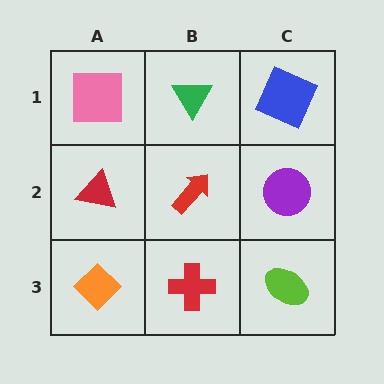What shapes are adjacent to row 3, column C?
A purple circle (row 2, column C), a red cross (row 3, column B).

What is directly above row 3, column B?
A red arrow.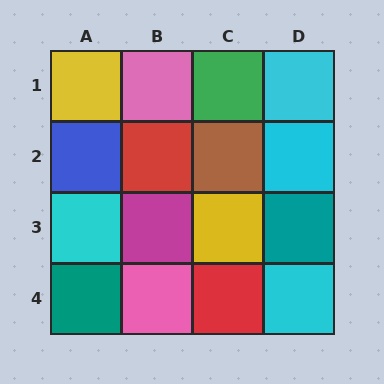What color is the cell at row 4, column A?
Teal.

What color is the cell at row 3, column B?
Magenta.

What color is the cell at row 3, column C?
Yellow.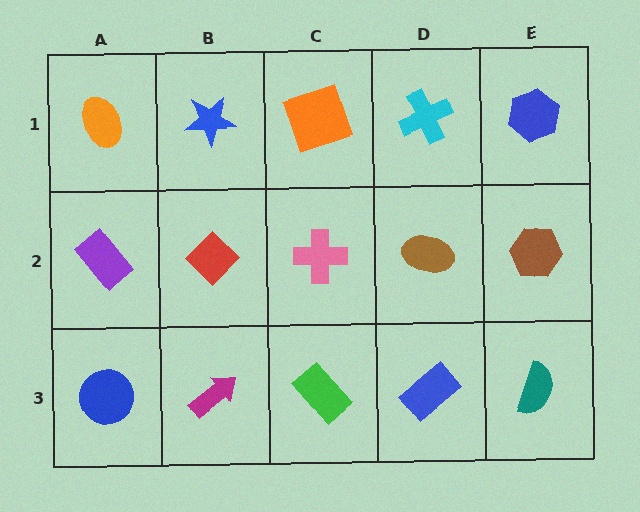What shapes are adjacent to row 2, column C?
An orange square (row 1, column C), a green rectangle (row 3, column C), a red diamond (row 2, column B), a brown ellipse (row 2, column D).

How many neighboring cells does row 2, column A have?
3.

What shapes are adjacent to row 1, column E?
A brown hexagon (row 2, column E), a cyan cross (row 1, column D).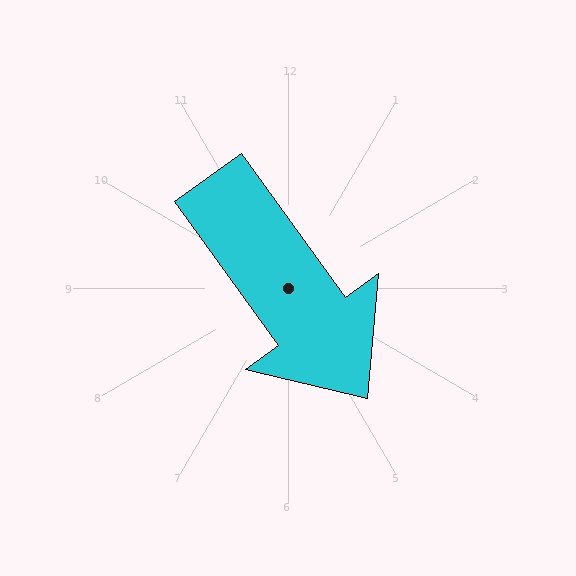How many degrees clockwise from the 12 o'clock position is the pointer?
Approximately 144 degrees.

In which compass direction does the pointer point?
Southeast.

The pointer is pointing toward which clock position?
Roughly 5 o'clock.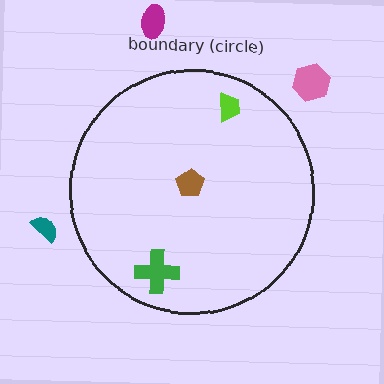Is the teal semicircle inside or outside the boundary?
Outside.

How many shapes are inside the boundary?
3 inside, 3 outside.